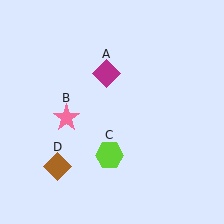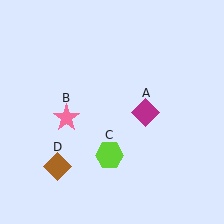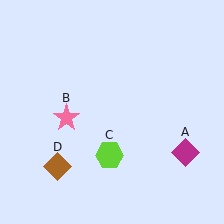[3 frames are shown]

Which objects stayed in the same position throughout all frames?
Pink star (object B) and lime hexagon (object C) and brown diamond (object D) remained stationary.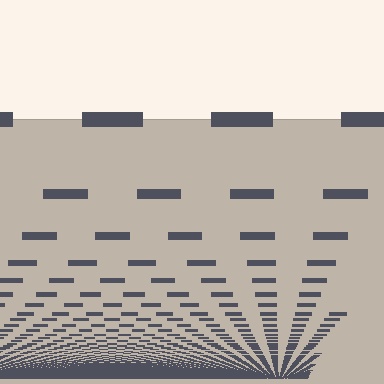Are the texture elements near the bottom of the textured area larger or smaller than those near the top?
Smaller. The gradient is inverted — elements near the bottom are smaller and denser.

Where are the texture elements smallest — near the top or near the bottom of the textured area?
Near the bottom.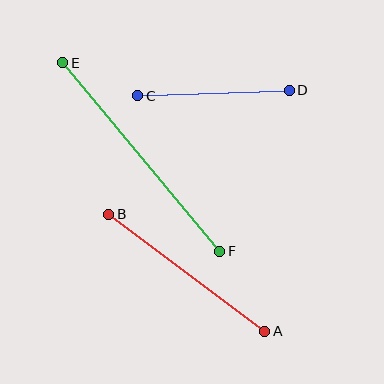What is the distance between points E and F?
The distance is approximately 245 pixels.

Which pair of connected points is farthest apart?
Points E and F are farthest apart.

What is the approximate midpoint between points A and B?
The midpoint is at approximately (187, 273) pixels.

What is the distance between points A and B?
The distance is approximately 195 pixels.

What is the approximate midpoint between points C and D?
The midpoint is at approximately (213, 93) pixels.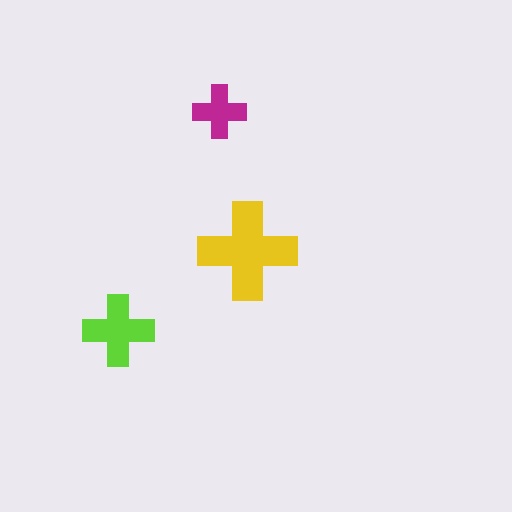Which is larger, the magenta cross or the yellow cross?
The yellow one.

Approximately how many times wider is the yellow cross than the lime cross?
About 1.5 times wider.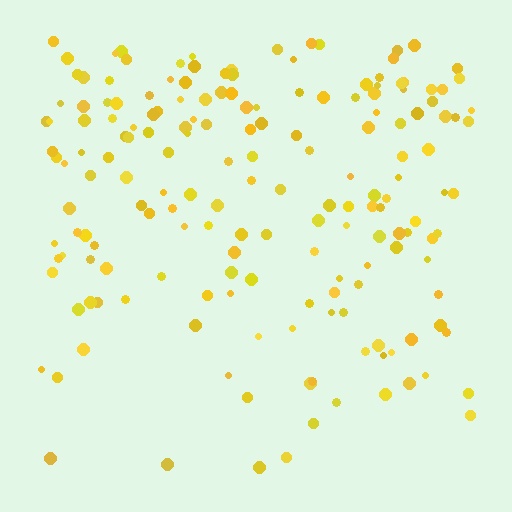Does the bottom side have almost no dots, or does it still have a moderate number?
Still a moderate number, just noticeably fewer than the top.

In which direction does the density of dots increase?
From bottom to top, with the top side densest.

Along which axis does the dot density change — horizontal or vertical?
Vertical.